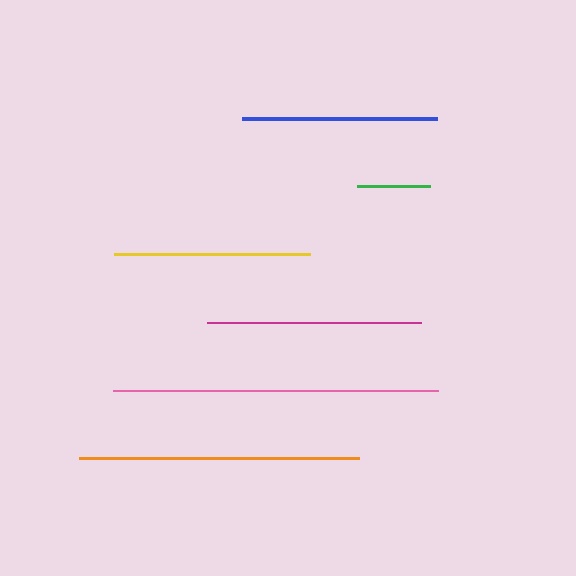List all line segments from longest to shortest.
From longest to shortest: pink, orange, magenta, yellow, blue, green.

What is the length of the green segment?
The green segment is approximately 74 pixels long.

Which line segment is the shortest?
The green line is the shortest at approximately 74 pixels.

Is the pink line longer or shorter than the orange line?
The pink line is longer than the orange line.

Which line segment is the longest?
The pink line is the longest at approximately 326 pixels.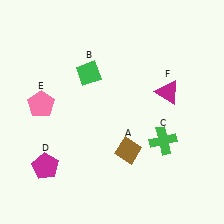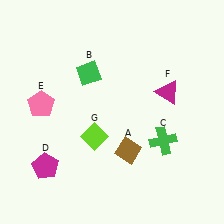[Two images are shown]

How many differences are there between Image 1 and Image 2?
There is 1 difference between the two images.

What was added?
A lime diamond (G) was added in Image 2.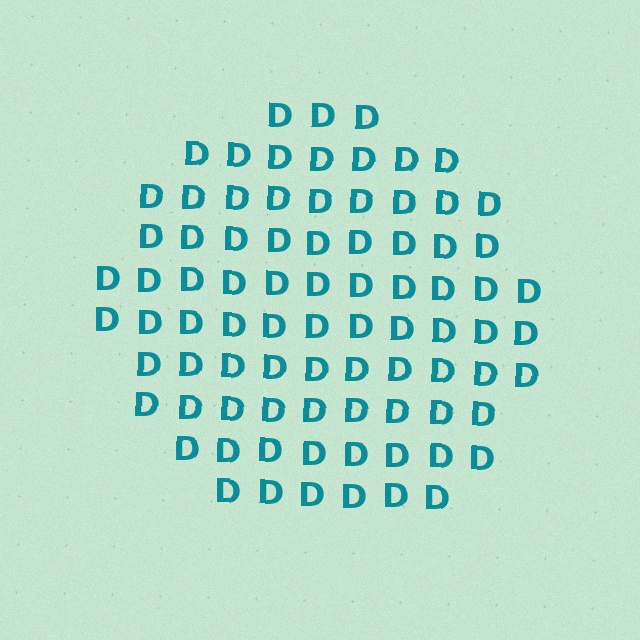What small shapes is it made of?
It is made of small letter D's.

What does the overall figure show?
The overall figure shows a circle.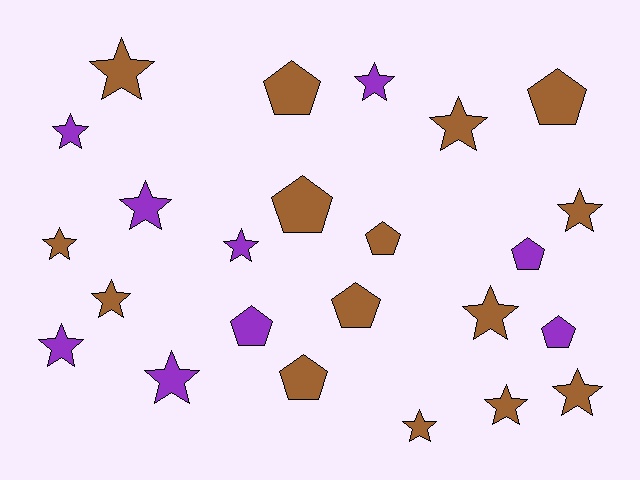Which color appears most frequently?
Brown, with 15 objects.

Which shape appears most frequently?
Star, with 15 objects.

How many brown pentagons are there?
There are 6 brown pentagons.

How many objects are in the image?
There are 24 objects.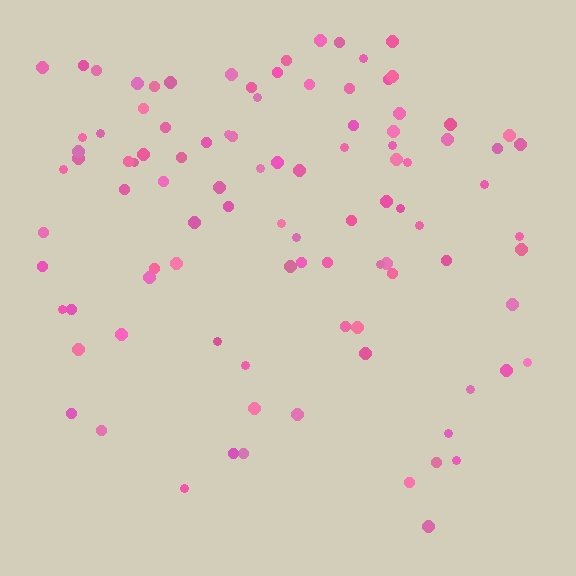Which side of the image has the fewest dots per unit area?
The bottom.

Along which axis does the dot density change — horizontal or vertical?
Vertical.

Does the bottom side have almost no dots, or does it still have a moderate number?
Still a moderate number, just noticeably fewer than the top.